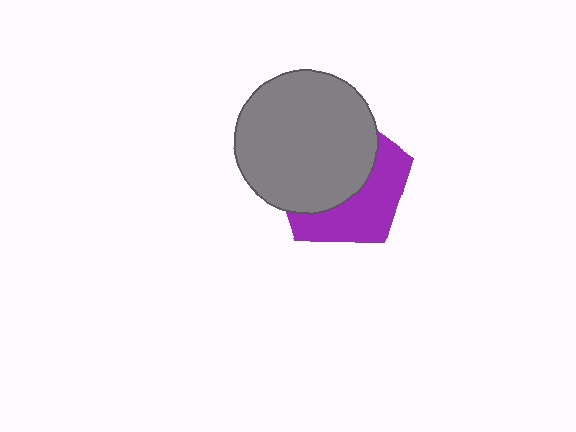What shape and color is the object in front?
The object in front is a gray circle.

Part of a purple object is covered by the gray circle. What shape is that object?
It is a pentagon.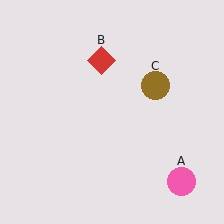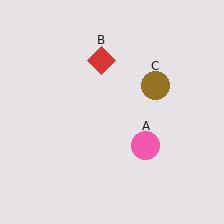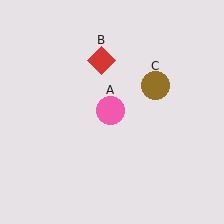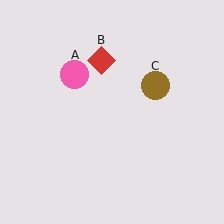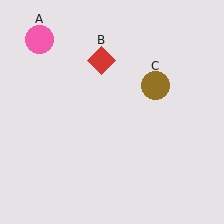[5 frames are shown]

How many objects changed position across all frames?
1 object changed position: pink circle (object A).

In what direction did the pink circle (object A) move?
The pink circle (object A) moved up and to the left.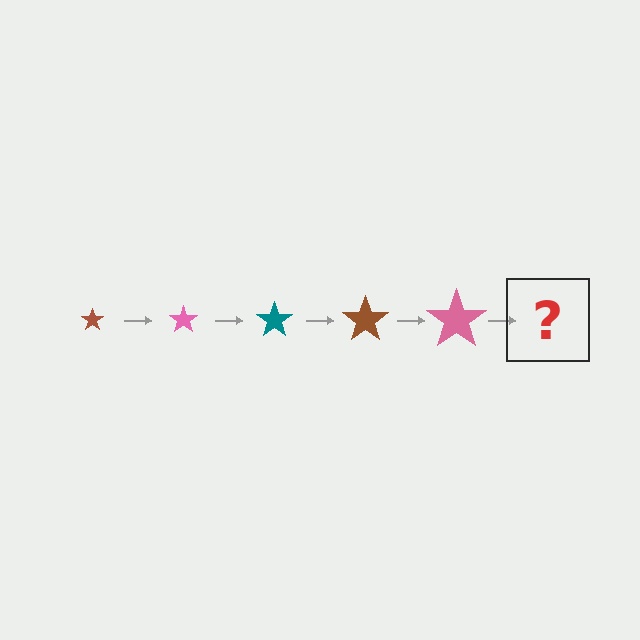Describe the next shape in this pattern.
It should be a teal star, larger than the previous one.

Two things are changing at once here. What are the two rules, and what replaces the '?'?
The two rules are that the star grows larger each step and the color cycles through brown, pink, and teal. The '?' should be a teal star, larger than the previous one.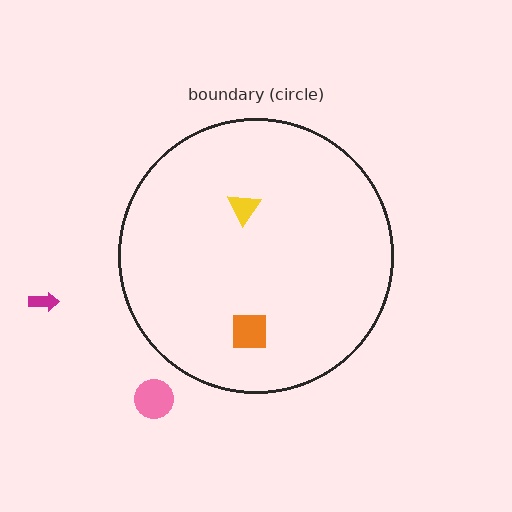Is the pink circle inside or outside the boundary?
Outside.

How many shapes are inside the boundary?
2 inside, 2 outside.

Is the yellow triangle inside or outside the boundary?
Inside.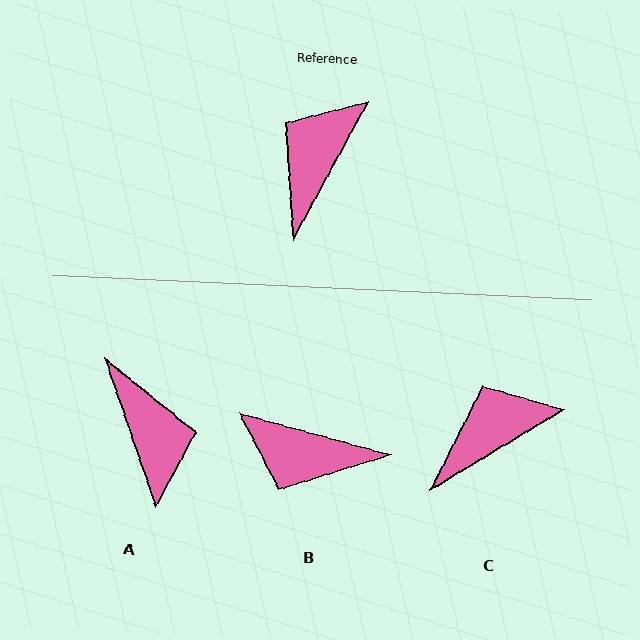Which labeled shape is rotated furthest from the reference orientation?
A, about 133 degrees away.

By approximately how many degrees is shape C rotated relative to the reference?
Approximately 31 degrees clockwise.